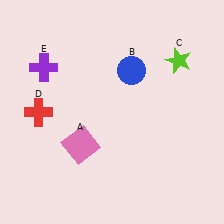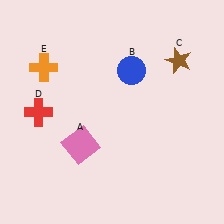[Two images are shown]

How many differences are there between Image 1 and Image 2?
There are 2 differences between the two images.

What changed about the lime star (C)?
In Image 1, C is lime. In Image 2, it changed to brown.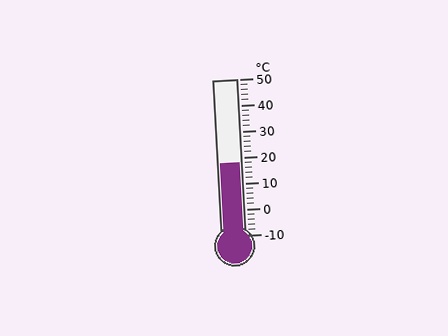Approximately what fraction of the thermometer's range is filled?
The thermometer is filled to approximately 45% of its range.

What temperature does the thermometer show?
The thermometer shows approximately 18°C.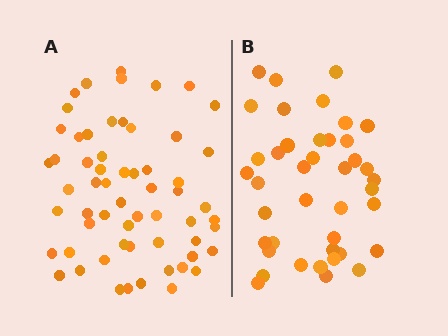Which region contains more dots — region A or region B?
Region A (the left region) has more dots.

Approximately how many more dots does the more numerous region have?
Region A has approximately 20 more dots than region B.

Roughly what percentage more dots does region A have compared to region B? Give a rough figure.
About 45% more.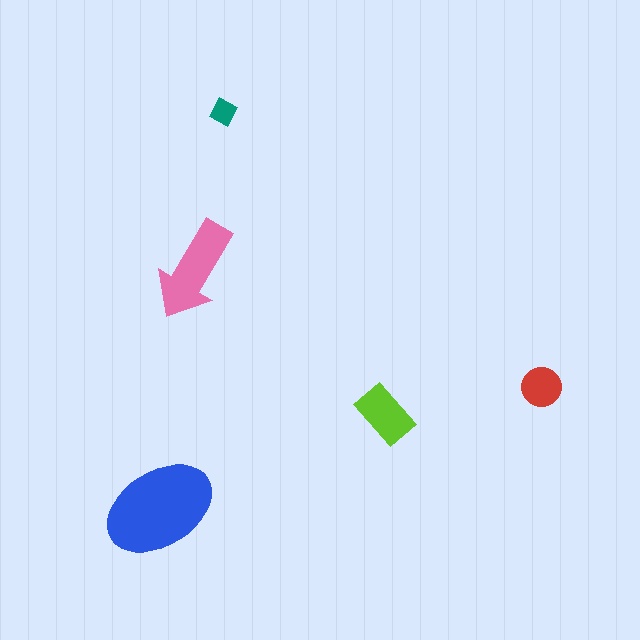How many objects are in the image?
There are 5 objects in the image.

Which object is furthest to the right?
The red circle is rightmost.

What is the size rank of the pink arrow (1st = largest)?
2nd.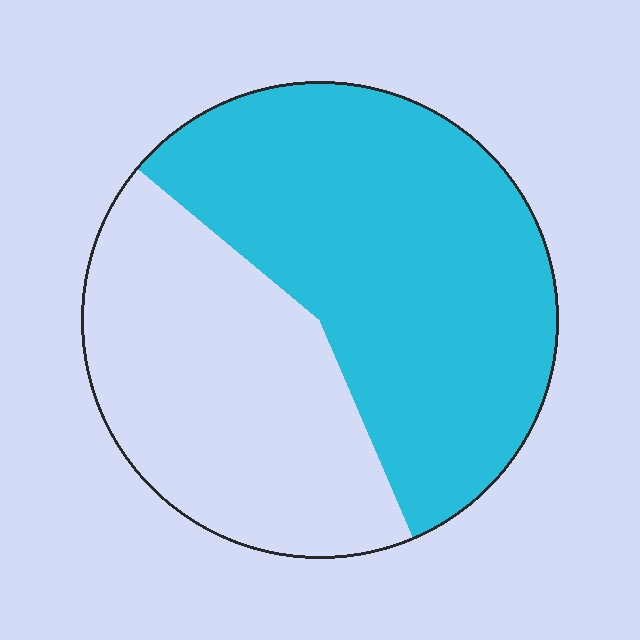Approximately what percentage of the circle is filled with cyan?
Approximately 60%.